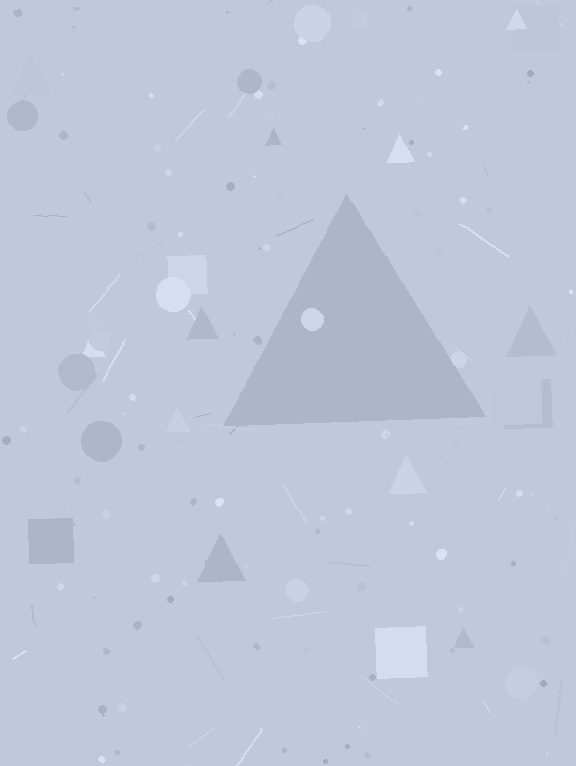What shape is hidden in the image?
A triangle is hidden in the image.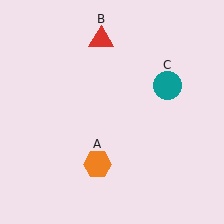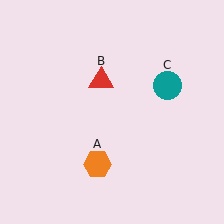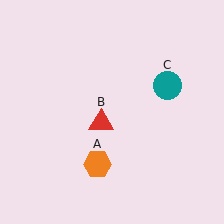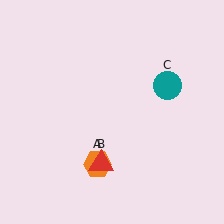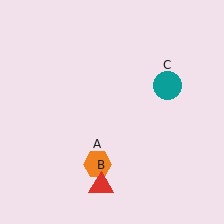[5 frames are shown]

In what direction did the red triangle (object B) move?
The red triangle (object B) moved down.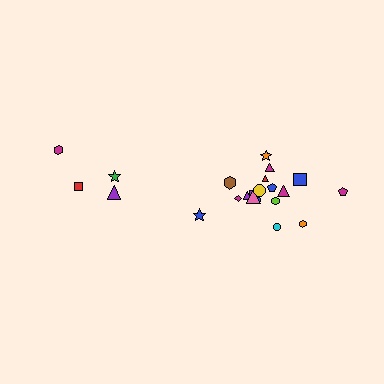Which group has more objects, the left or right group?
The right group.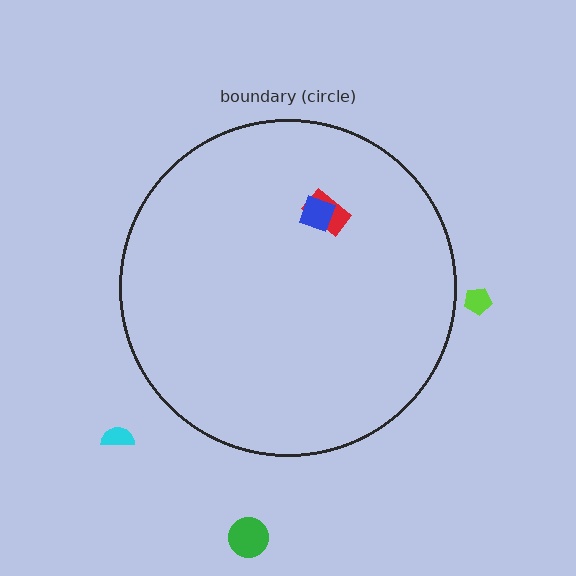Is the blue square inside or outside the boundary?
Inside.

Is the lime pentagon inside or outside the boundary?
Outside.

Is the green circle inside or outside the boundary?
Outside.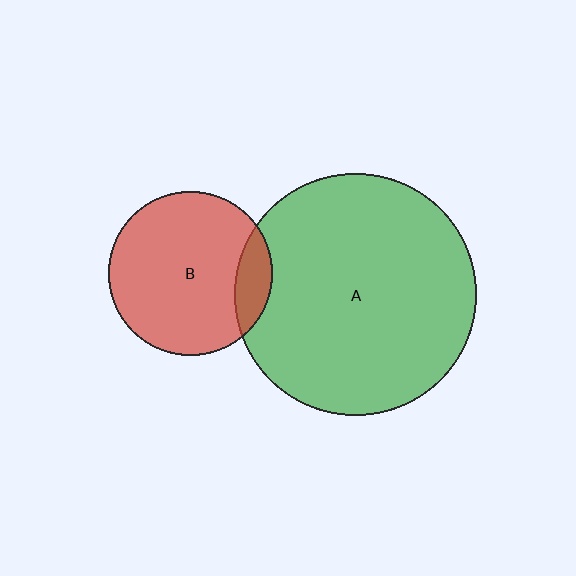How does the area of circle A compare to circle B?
Approximately 2.2 times.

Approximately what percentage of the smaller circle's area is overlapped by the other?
Approximately 15%.